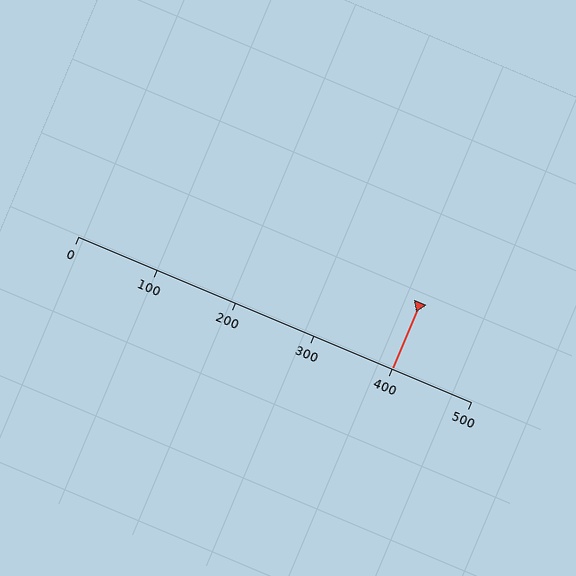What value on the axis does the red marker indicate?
The marker indicates approximately 400.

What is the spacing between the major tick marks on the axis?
The major ticks are spaced 100 apart.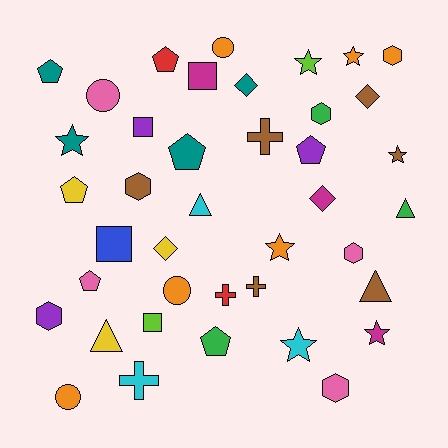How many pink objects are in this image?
There are 4 pink objects.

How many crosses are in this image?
There are 4 crosses.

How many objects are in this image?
There are 40 objects.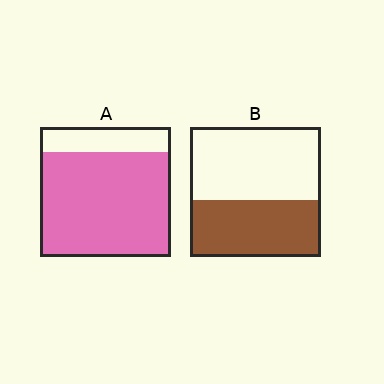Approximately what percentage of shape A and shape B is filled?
A is approximately 80% and B is approximately 45%.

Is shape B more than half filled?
No.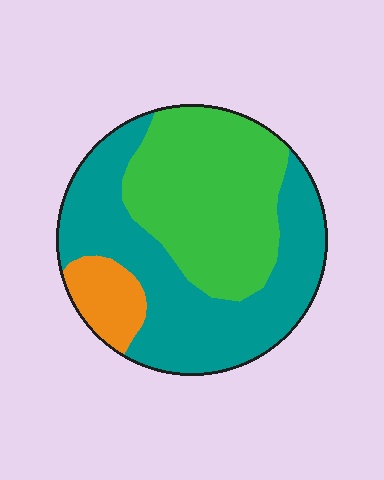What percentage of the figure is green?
Green covers about 40% of the figure.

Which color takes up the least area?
Orange, at roughly 10%.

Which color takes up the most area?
Teal, at roughly 50%.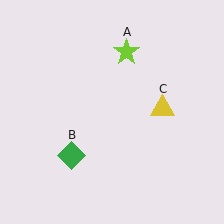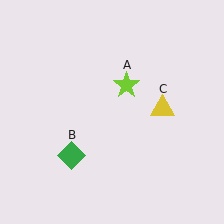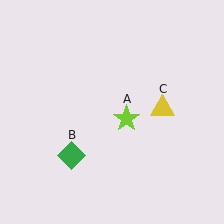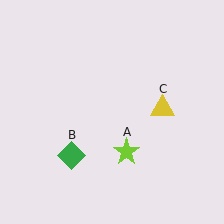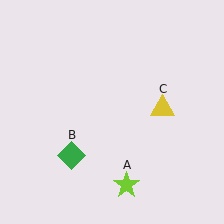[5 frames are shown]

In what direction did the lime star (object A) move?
The lime star (object A) moved down.